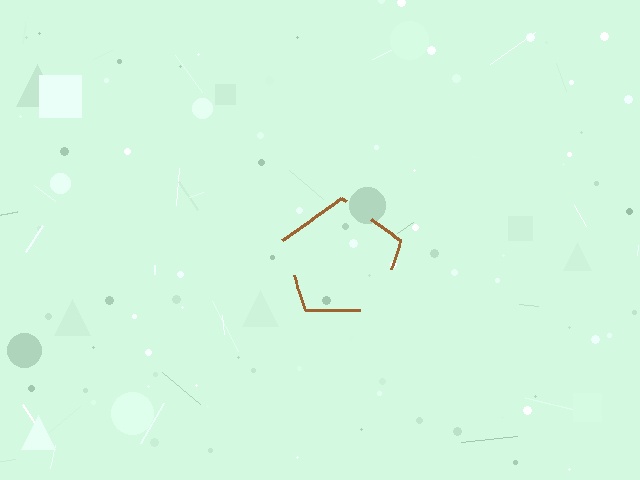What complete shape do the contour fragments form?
The contour fragments form a pentagon.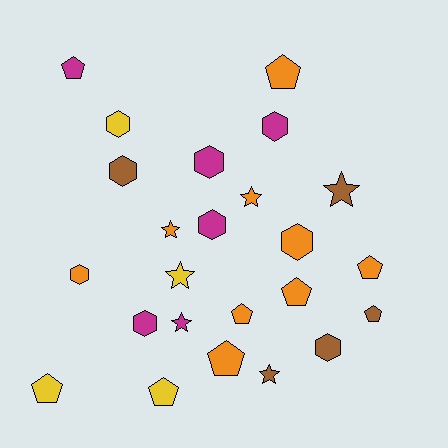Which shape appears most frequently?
Hexagon, with 9 objects.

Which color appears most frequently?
Orange, with 9 objects.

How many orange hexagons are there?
There are 2 orange hexagons.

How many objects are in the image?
There are 24 objects.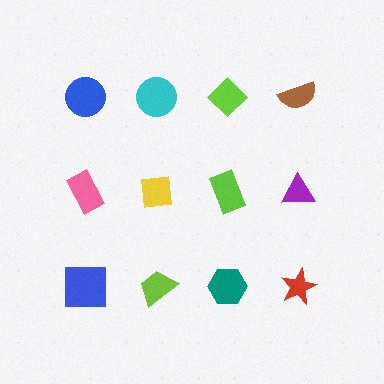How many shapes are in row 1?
4 shapes.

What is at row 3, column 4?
A red star.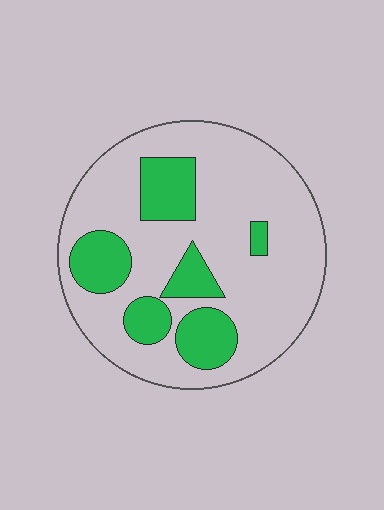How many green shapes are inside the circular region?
6.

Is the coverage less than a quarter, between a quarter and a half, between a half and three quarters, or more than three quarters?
Between a quarter and a half.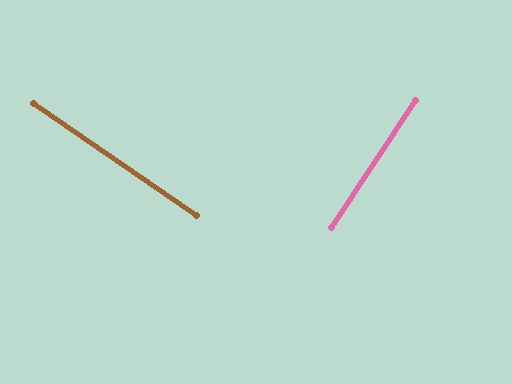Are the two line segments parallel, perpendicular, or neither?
Perpendicular — they meet at approximately 88°.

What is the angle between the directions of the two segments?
Approximately 88 degrees.